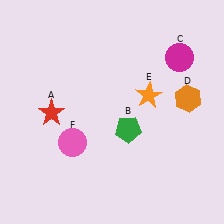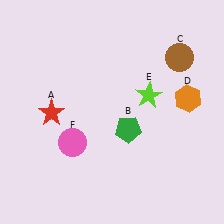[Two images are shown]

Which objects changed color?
C changed from magenta to brown. E changed from orange to lime.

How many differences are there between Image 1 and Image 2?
There are 2 differences between the two images.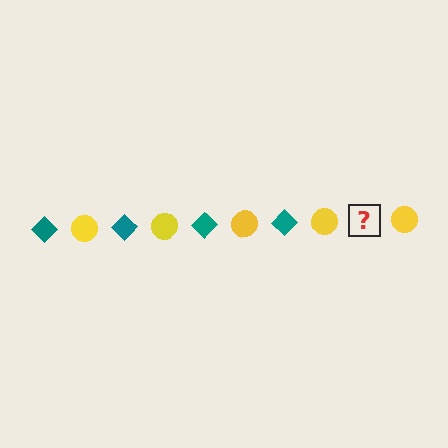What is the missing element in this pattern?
The missing element is a teal diamond.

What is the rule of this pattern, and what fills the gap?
The rule is that the pattern alternates between teal diamond and yellow circle. The gap should be filled with a teal diamond.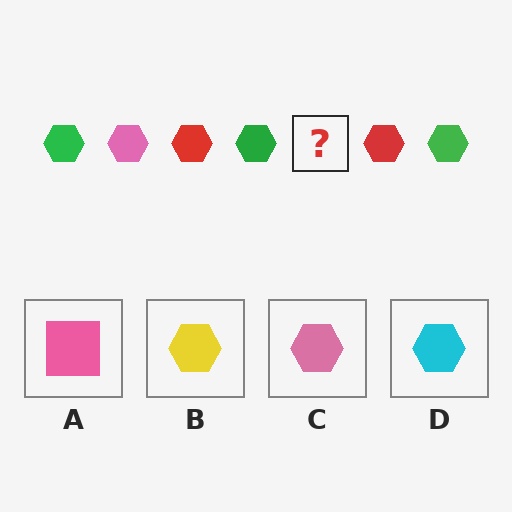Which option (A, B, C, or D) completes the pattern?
C.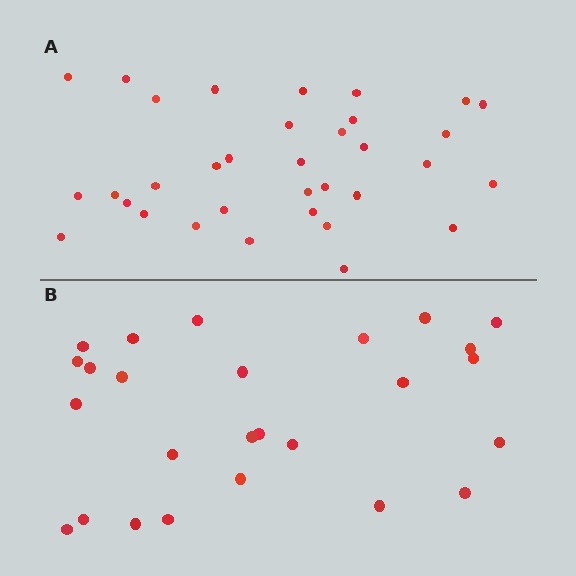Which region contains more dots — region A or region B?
Region A (the top region) has more dots.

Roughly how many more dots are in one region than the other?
Region A has roughly 8 or so more dots than region B.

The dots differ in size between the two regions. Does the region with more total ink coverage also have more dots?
No. Region B has more total ink coverage because its dots are larger, but region A actually contains more individual dots. Total area can be misleading — the number of items is what matters here.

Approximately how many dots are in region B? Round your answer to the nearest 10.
About 30 dots. (The exact count is 26, which rounds to 30.)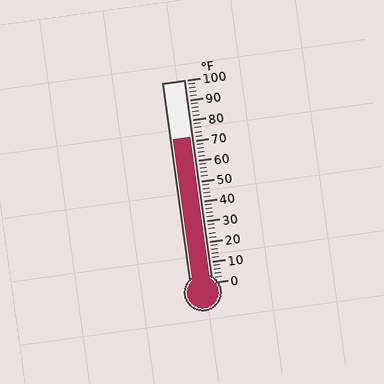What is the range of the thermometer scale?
The thermometer scale ranges from 0°F to 100°F.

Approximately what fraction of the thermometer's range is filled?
The thermometer is filled to approximately 70% of its range.